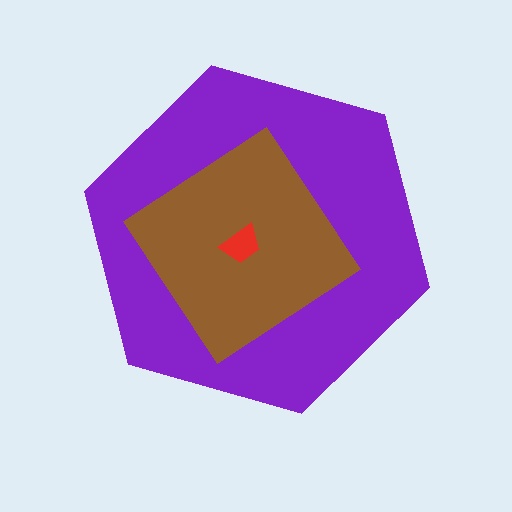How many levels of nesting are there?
3.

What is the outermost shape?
The purple hexagon.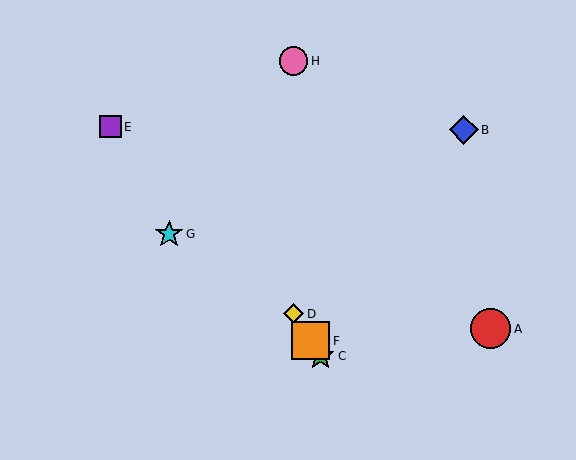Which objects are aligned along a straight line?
Objects C, D, F are aligned along a straight line.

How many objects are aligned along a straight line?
3 objects (C, D, F) are aligned along a straight line.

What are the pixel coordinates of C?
Object C is at (320, 356).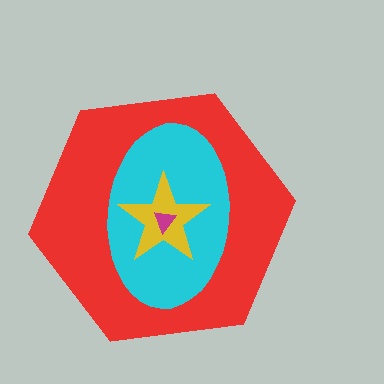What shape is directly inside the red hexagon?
The cyan ellipse.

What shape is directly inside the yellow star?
The magenta triangle.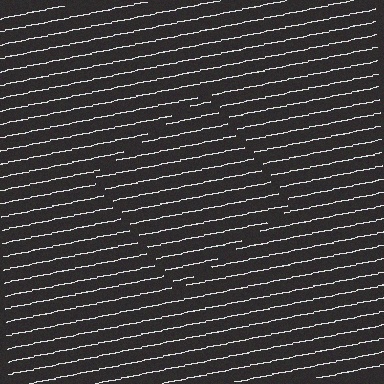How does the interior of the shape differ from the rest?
The interior of the shape contains the same grating, shifted by half a period — the contour is defined by the phase discontinuity where line-ends from the inner and outer gratings abut.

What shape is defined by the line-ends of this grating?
An illusory square. The interior of the shape contains the same grating, shifted by half a period — the contour is defined by the phase discontinuity where line-ends from the inner and outer gratings abut.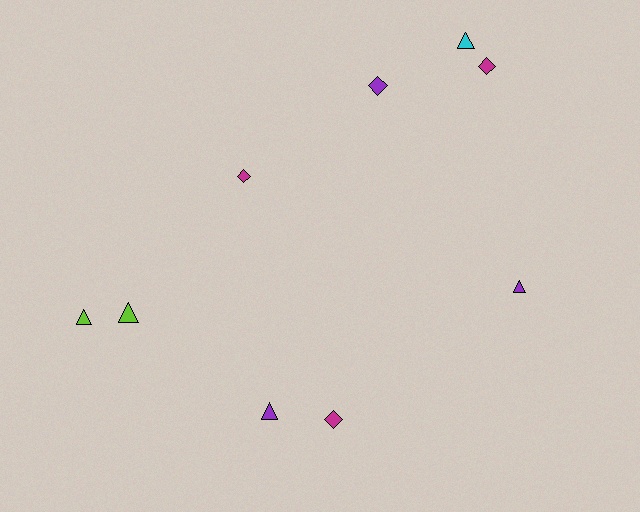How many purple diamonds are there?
There is 1 purple diamond.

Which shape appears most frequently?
Triangle, with 5 objects.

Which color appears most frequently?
Magenta, with 3 objects.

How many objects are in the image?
There are 9 objects.